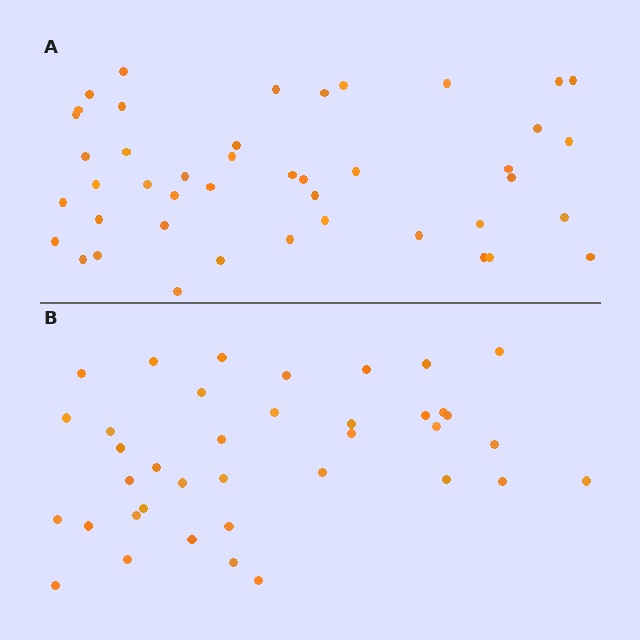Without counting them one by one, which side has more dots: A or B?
Region A (the top region) has more dots.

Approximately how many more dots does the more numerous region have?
Region A has about 6 more dots than region B.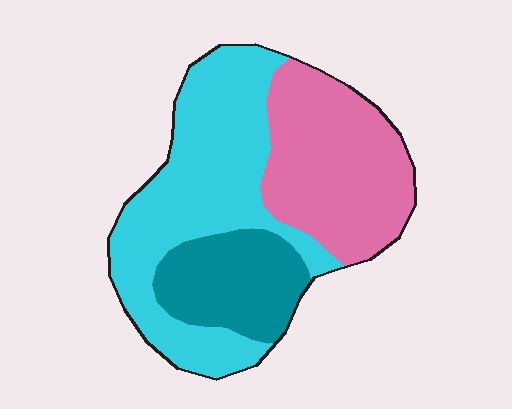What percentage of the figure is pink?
Pink covers about 35% of the figure.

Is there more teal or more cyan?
Cyan.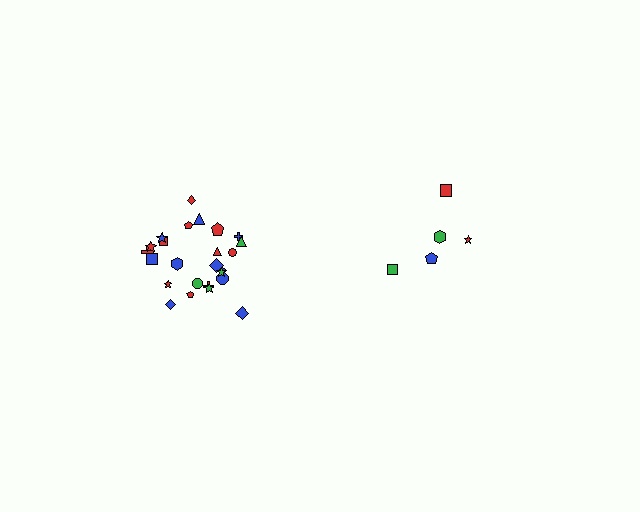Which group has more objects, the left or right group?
The left group.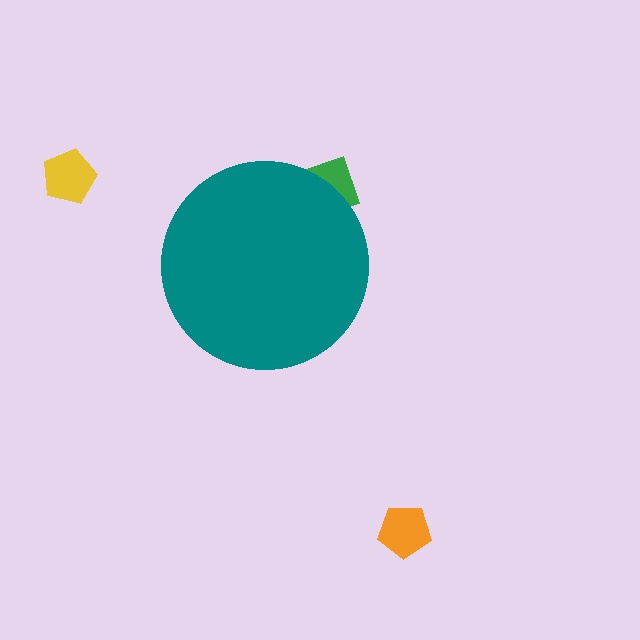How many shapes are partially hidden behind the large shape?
1 shape is partially hidden.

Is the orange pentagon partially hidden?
No, the orange pentagon is fully visible.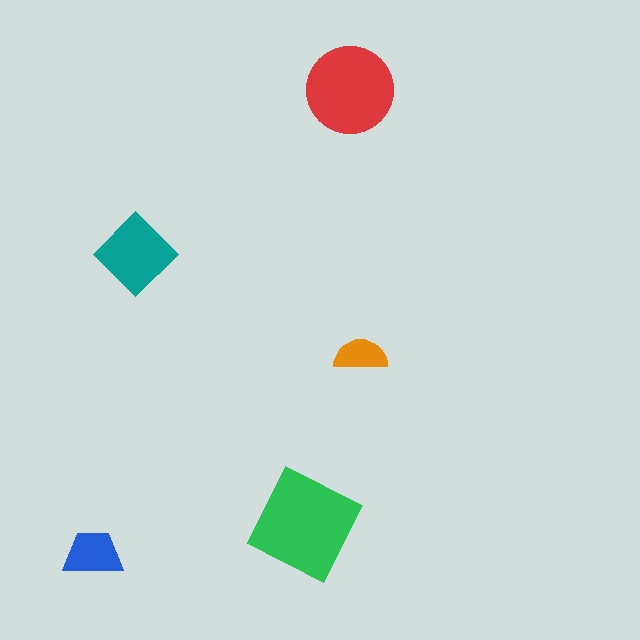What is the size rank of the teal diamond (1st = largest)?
3rd.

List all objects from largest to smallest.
The green square, the red circle, the teal diamond, the blue trapezoid, the orange semicircle.